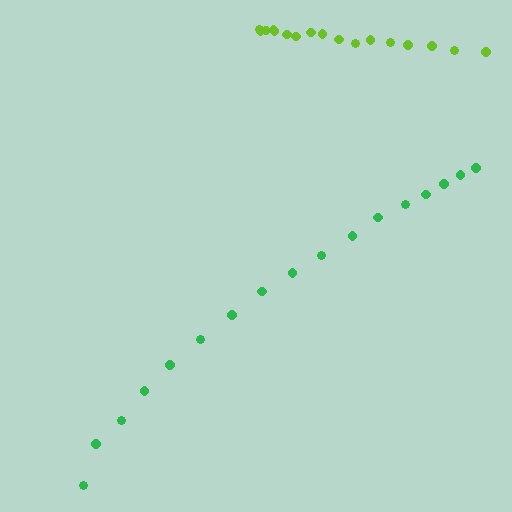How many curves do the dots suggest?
There are 2 distinct paths.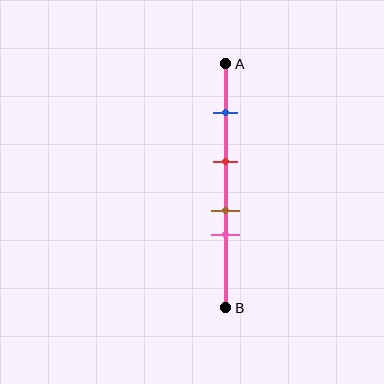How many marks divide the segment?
There are 4 marks dividing the segment.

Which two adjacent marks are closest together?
The brown and pink marks are the closest adjacent pair.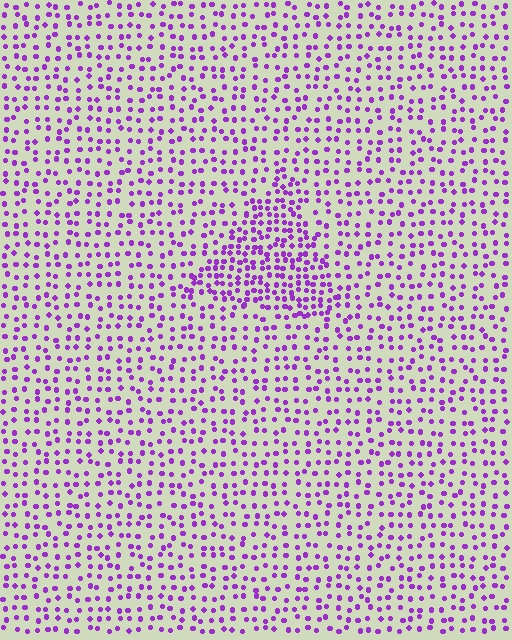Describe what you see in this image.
The image contains small purple elements arranged at two different densities. A triangle-shaped region is visible where the elements are more densely packed than the surrounding area.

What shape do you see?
I see a triangle.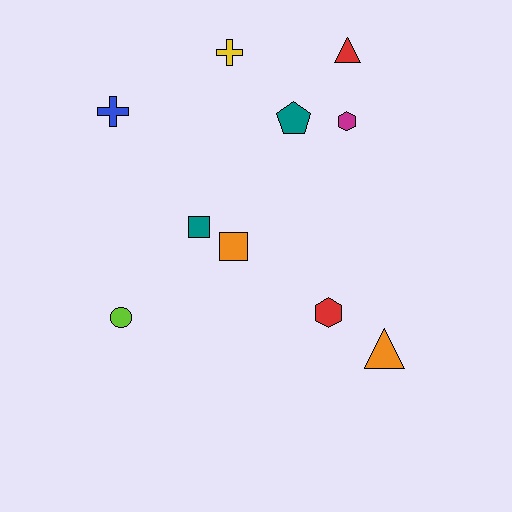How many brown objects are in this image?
There are no brown objects.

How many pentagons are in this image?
There is 1 pentagon.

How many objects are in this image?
There are 10 objects.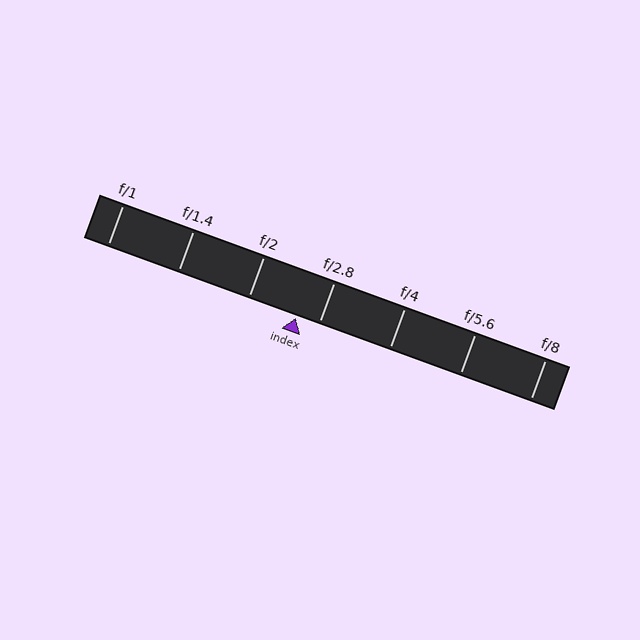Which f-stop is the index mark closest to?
The index mark is closest to f/2.8.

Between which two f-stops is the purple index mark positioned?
The index mark is between f/2 and f/2.8.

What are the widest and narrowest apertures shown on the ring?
The widest aperture shown is f/1 and the narrowest is f/8.